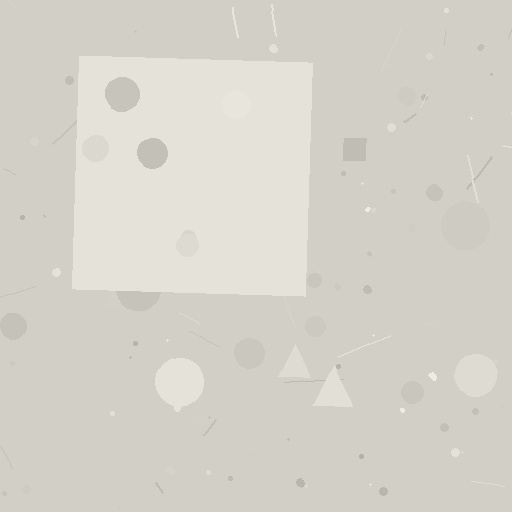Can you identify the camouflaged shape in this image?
The camouflaged shape is a square.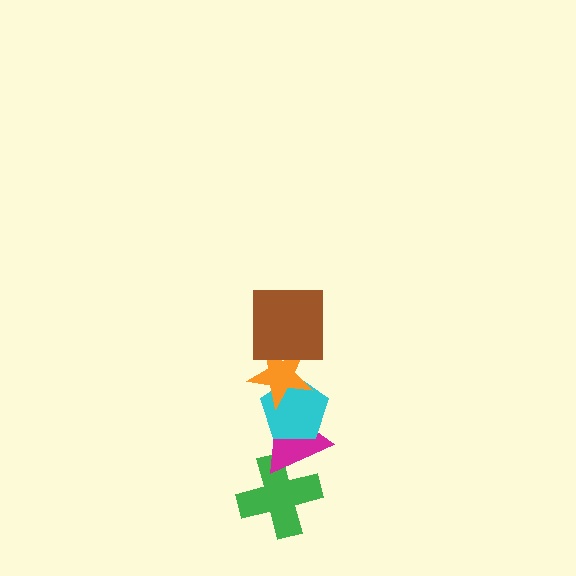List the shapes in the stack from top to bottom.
From top to bottom: the brown square, the orange star, the cyan pentagon, the magenta triangle, the green cross.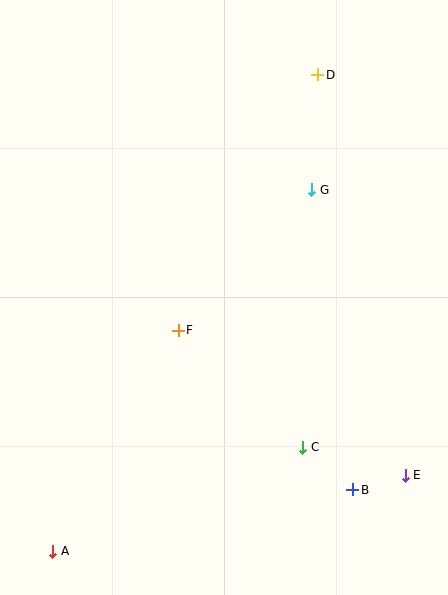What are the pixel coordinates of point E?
Point E is at (405, 475).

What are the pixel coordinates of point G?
Point G is at (312, 190).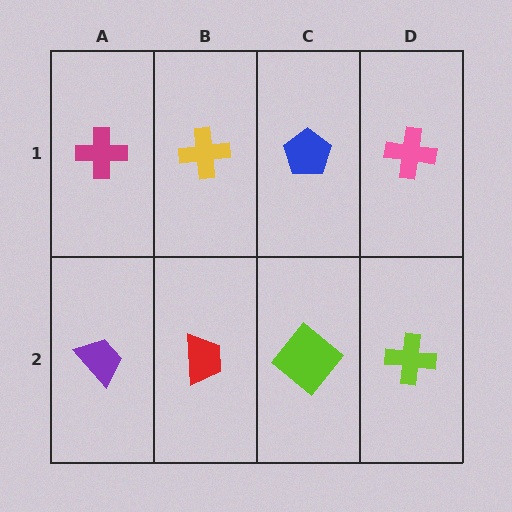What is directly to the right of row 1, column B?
A blue pentagon.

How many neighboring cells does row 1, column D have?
2.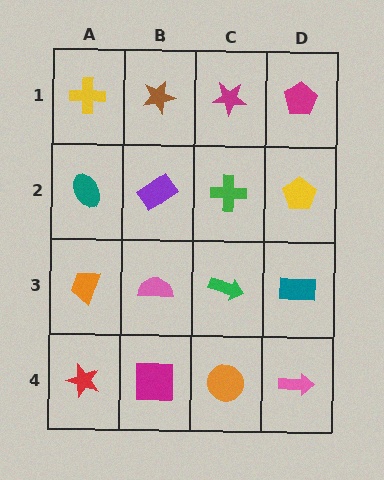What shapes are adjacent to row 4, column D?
A teal rectangle (row 3, column D), an orange circle (row 4, column C).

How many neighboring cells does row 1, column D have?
2.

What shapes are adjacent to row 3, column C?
A green cross (row 2, column C), an orange circle (row 4, column C), a pink semicircle (row 3, column B), a teal rectangle (row 3, column D).